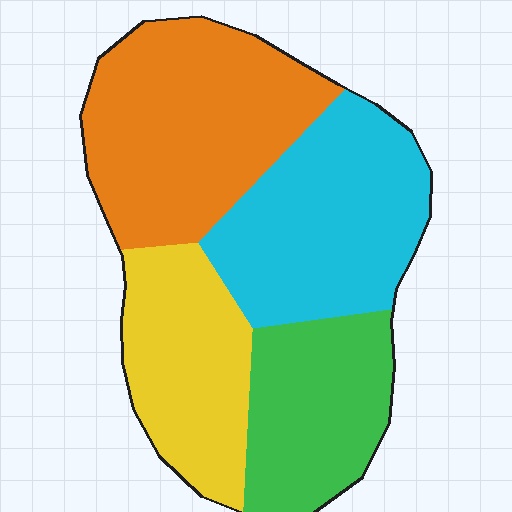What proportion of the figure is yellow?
Yellow covers 21% of the figure.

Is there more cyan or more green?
Cyan.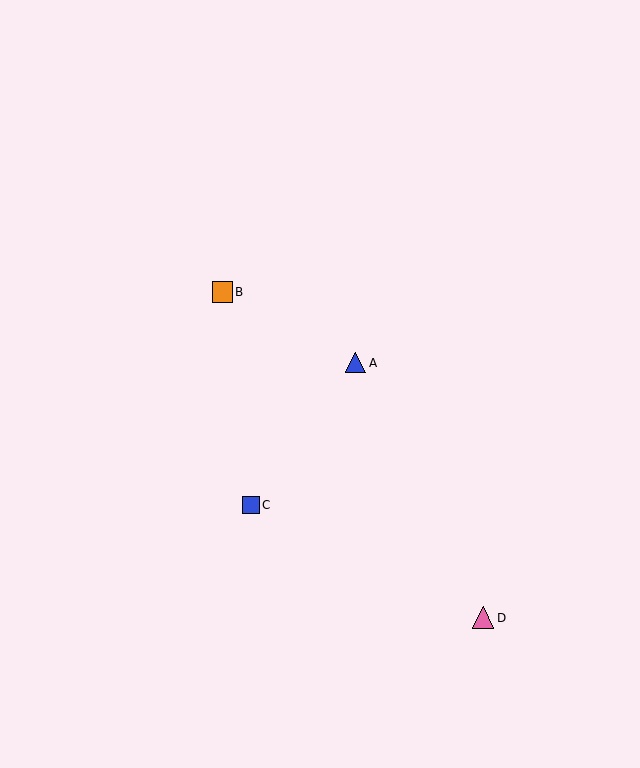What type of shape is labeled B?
Shape B is an orange square.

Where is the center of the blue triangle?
The center of the blue triangle is at (356, 363).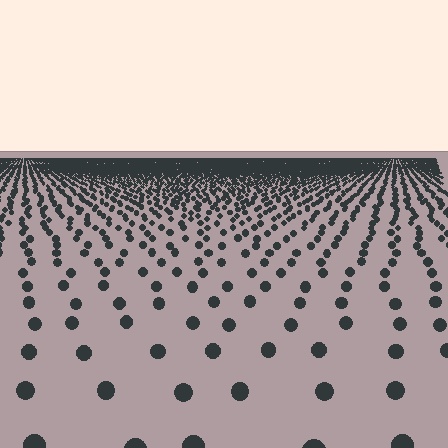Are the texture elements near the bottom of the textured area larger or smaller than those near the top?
Larger. Near the bottom, elements are closer to the viewer and appear at a bigger on-screen size.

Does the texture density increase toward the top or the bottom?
Density increases toward the top.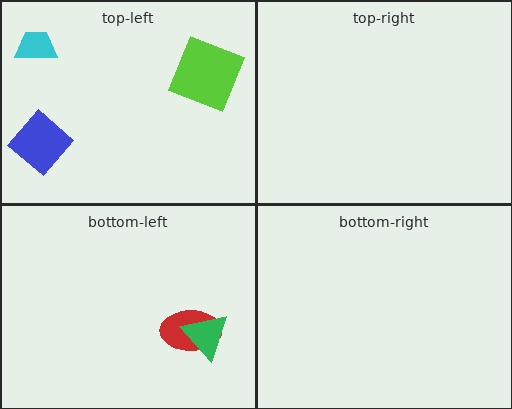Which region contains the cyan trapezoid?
The top-left region.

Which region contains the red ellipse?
The bottom-left region.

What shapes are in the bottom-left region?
The red ellipse, the green triangle.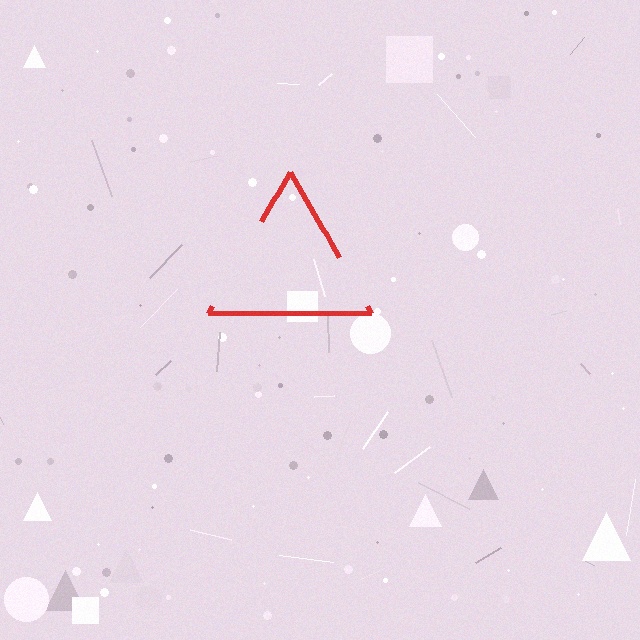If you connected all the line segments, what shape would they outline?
They would outline a triangle.